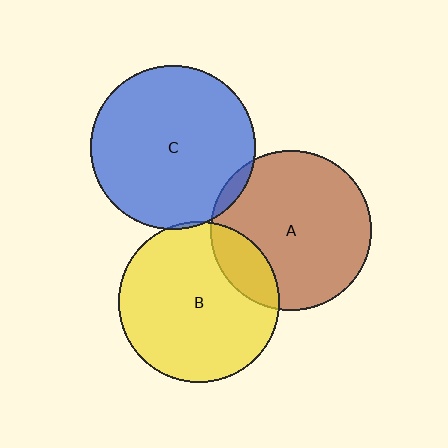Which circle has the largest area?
Circle C (blue).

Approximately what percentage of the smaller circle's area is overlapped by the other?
Approximately 5%.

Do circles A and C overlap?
Yes.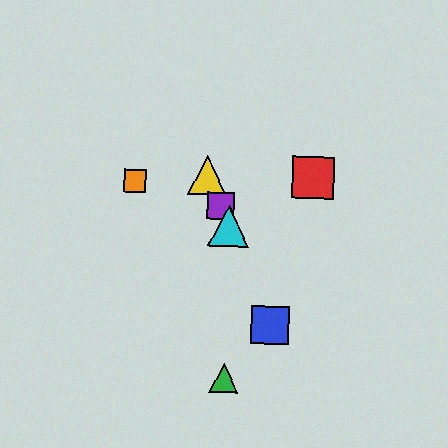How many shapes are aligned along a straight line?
4 shapes (the blue square, the yellow triangle, the purple square, the cyan triangle) are aligned along a straight line.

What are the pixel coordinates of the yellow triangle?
The yellow triangle is at (208, 175).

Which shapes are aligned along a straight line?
The blue square, the yellow triangle, the purple square, the cyan triangle are aligned along a straight line.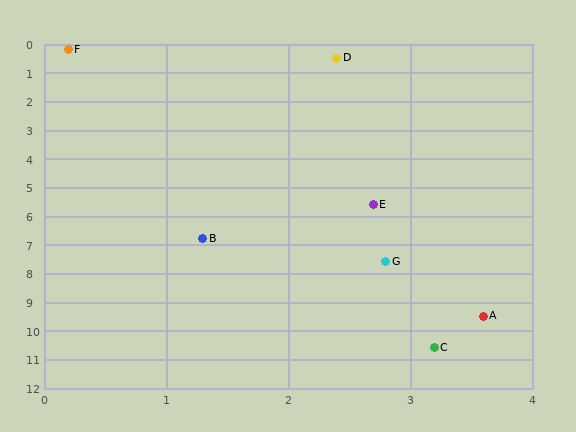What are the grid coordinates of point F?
Point F is at approximately (0.2, 0.2).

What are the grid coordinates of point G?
Point G is at approximately (2.8, 7.6).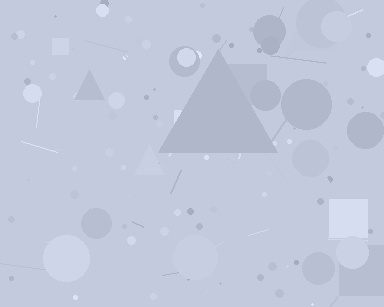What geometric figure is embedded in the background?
A triangle is embedded in the background.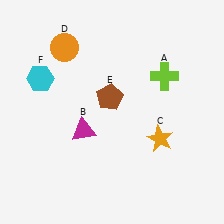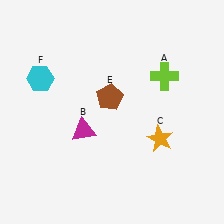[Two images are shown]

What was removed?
The orange circle (D) was removed in Image 2.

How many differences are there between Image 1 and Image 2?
There is 1 difference between the two images.